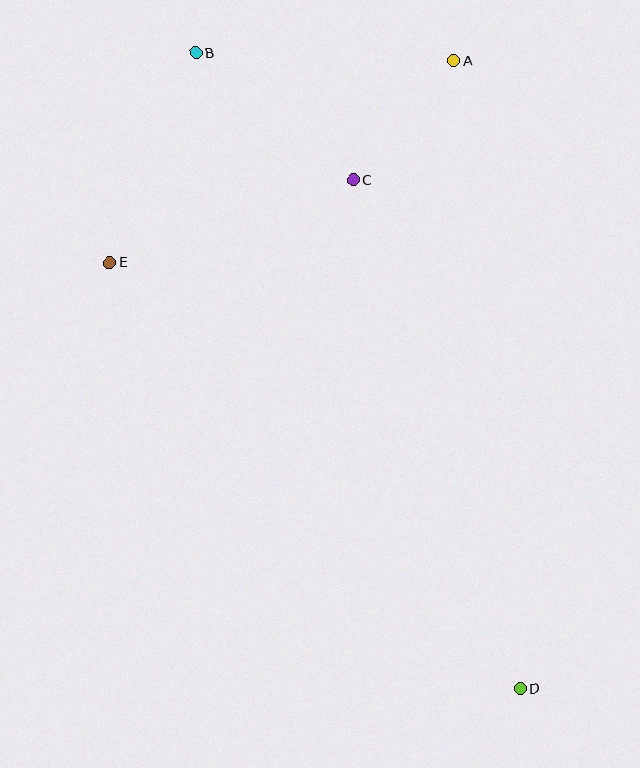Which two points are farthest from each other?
Points B and D are farthest from each other.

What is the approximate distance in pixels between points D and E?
The distance between D and E is approximately 591 pixels.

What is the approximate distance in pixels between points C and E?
The distance between C and E is approximately 257 pixels.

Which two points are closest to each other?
Points A and C are closest to each other.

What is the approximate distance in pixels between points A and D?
The distance between A and D is approximately 632 pixels.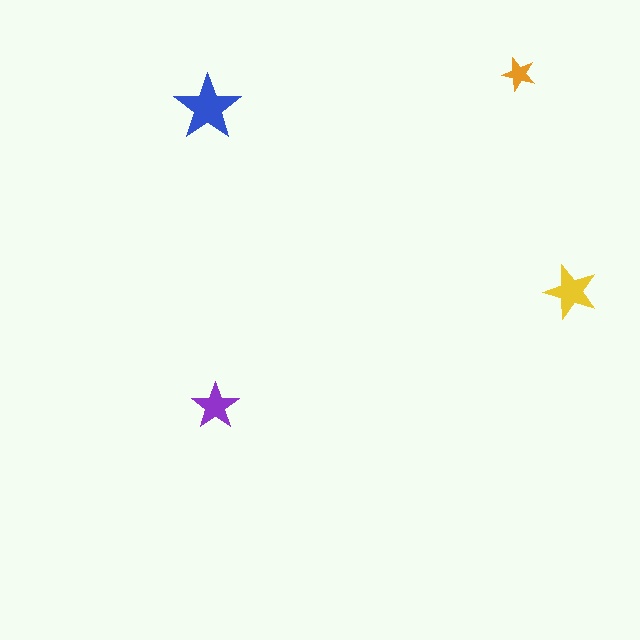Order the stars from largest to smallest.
the blue one, the yellow one, the purple one, the orange one.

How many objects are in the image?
There are 4 objects in the image.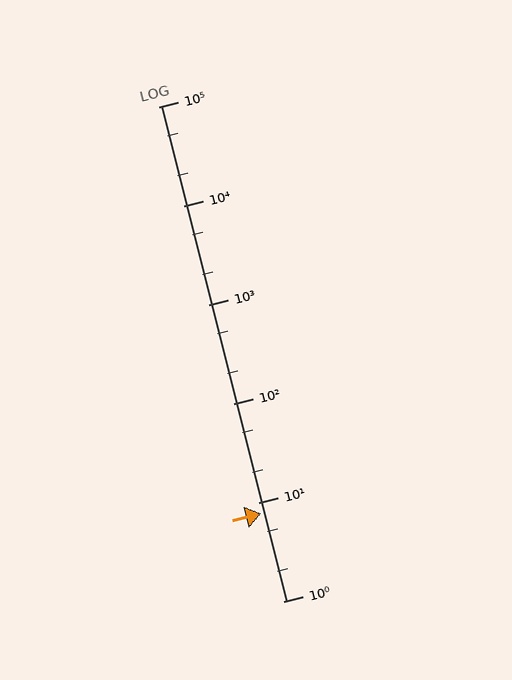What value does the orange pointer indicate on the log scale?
The pointer indicates approximately 7.7.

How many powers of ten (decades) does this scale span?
The scale spans 5 decades, from 1 to 100000.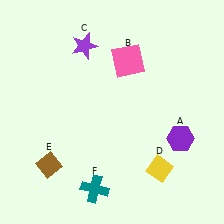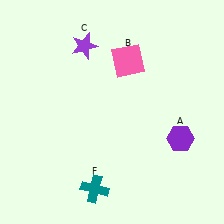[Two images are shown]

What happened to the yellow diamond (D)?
The yellow diamond (D) was removed in Image 2. It was in the bottom-right area of Image 1.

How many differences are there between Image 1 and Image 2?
There are 2 differences between the two images.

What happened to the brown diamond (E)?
The brown diamond (E) was removed in Image 2. It was in the bottom-left area of Image 1.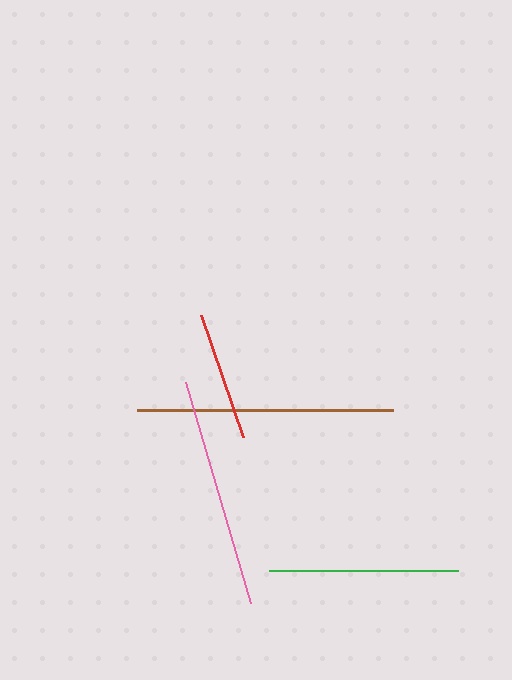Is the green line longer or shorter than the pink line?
The pink line is longer than the green line.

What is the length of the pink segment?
The pink segment is approximately 231 pixels long.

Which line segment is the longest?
The brown line is the longest at approximately 256 pixels.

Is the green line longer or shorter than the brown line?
The brown line is longer than the green line.